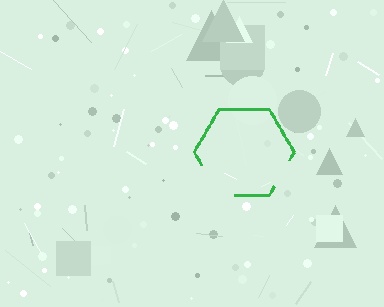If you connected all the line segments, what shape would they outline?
They would outline a hexagon.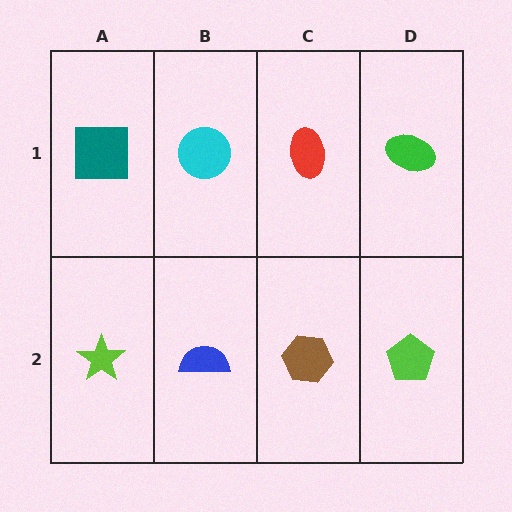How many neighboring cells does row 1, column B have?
3.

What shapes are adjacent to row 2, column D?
A green ellipse (row 1, column D), a brown hexagon (row 2, column C).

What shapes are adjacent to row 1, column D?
A lime pentagon (row 2, column D), a red ellipse (row 1, column C).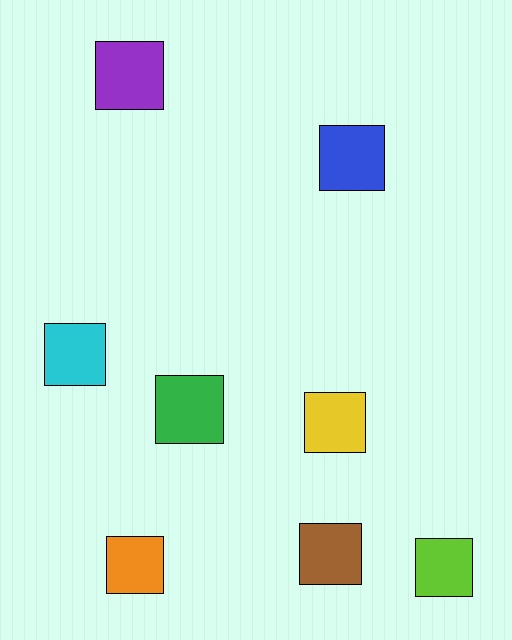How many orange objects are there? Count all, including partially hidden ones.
There is 1 orange object.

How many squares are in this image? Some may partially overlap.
There are 8 squares.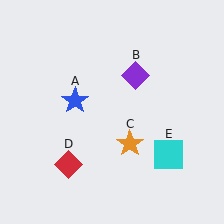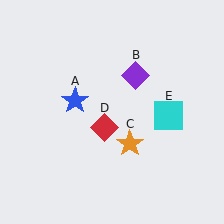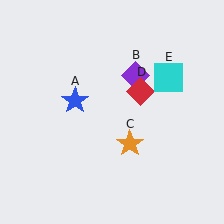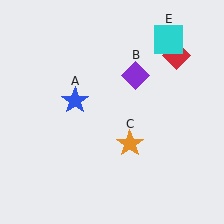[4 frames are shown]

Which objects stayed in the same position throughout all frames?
Blue star (object A) and purple diamond (object B) and orange star (object C) remained stationary.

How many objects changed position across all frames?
2 objects changed position: red diamond (object D), cyan square (object E).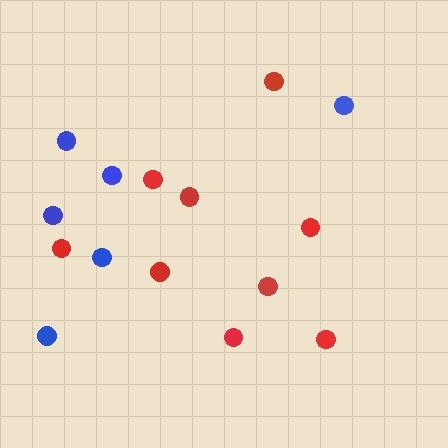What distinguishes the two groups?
There are 2 groups: one group of red circles (9) and one group of blue circles (6).